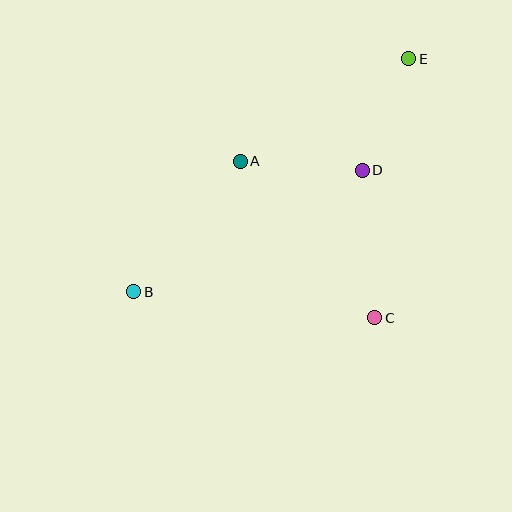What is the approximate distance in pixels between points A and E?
The distance between A and E is approximately 197 pixels.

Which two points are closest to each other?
Points D and E are closest to each other.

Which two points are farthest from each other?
Points B and E are farthest from each other.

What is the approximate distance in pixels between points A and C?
The distance between A and C is approximately 206 pixels.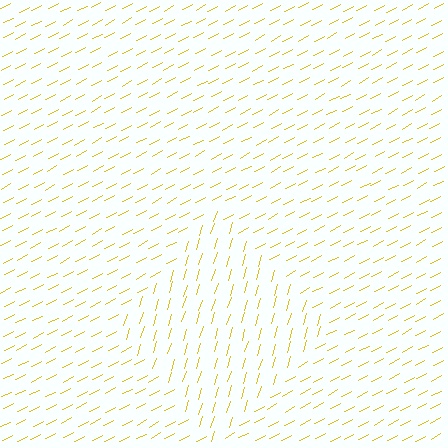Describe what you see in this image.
The image is filled with small yellow line segments. A diamond region in the image has lines oriented differently from the surrounding lines, creating a visible texture boundary.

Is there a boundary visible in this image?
Yes, there is a texture boundary formed by a change in line orientation.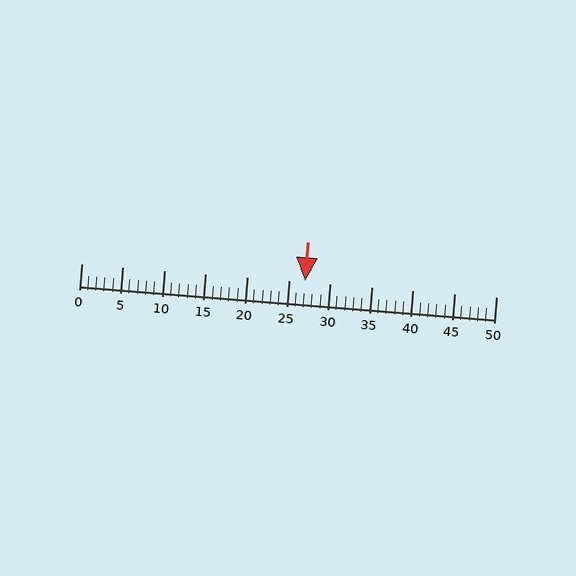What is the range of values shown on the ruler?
The ruler shows values from 0 to 50.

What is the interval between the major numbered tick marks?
The major tick marks are spaced 5 units apart.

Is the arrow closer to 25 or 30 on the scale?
The arrow is closer to 25.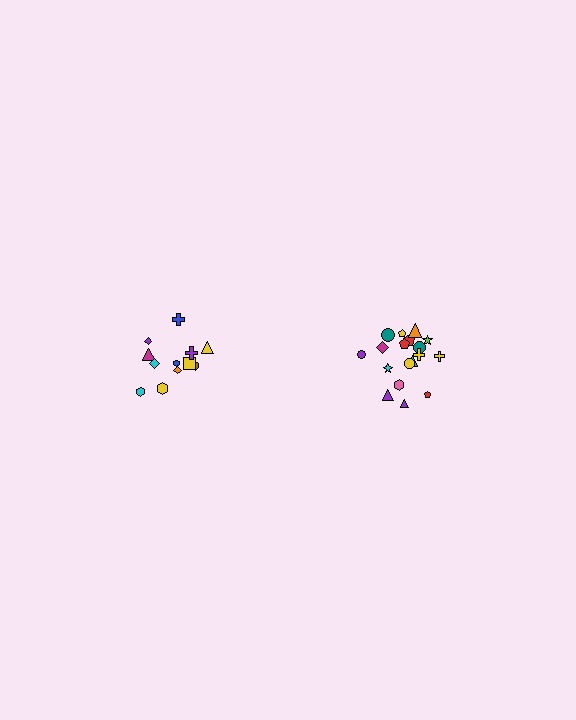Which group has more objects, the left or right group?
The right group.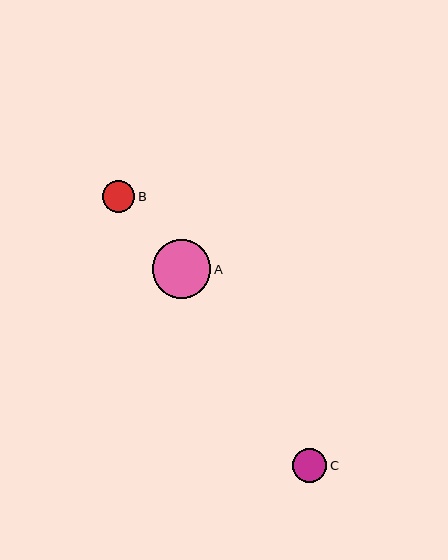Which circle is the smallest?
Circle B is the smallest with a size of approximately 32 pixels.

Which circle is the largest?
Circle A is the largest with a size of approximately 59 pixels.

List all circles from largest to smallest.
From largest to smallest: A, C, B.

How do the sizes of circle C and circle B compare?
Circle C and circle B are approximately the same size.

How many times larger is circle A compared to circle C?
Circle A is approximately 1.7 times the size of circle C.